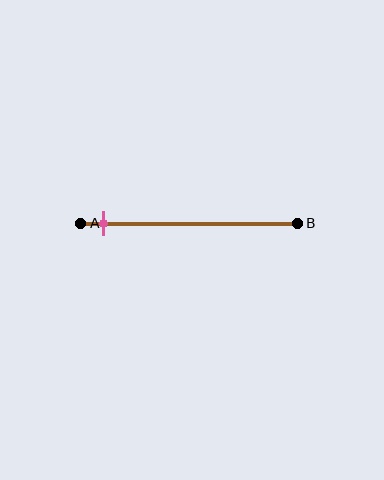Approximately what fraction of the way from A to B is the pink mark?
The pink mark is approximately 10% of the way from A to B.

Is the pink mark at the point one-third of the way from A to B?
No, the mark is at about 10% from A, not at the 33% one-third point.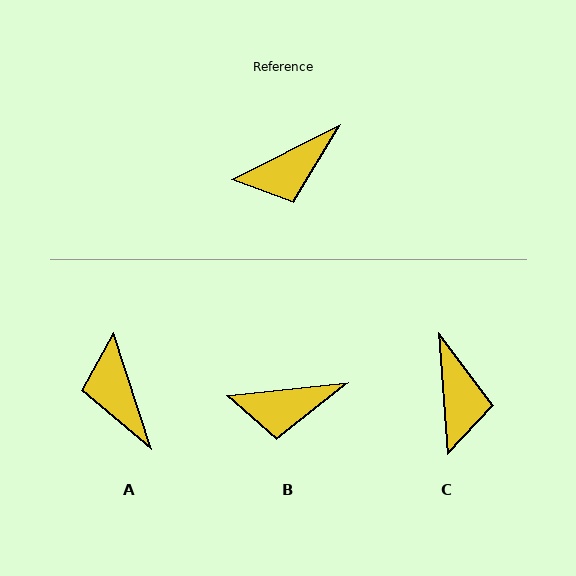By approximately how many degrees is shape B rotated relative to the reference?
Approximately 21 degrees clockwise.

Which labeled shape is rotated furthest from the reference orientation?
A, about 99 degrees away.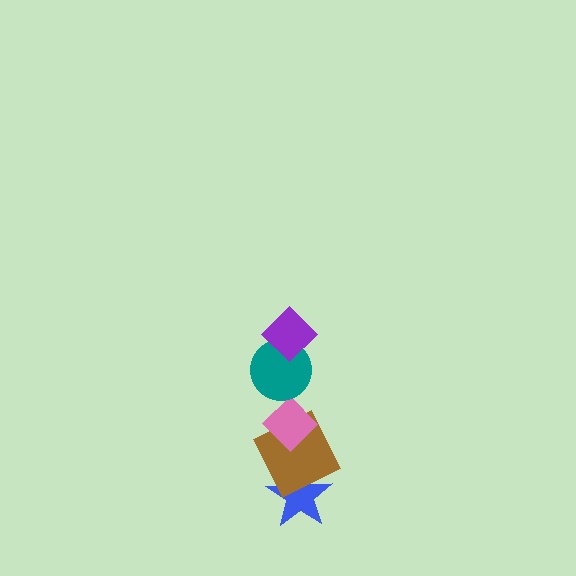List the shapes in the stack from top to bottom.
From top to bottom: the purple diamond, the teal circle, the pink diamond, the brown square, the blue star.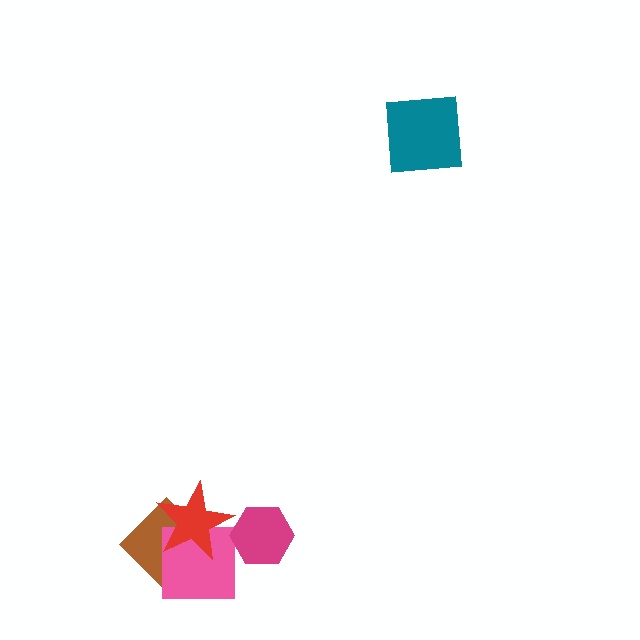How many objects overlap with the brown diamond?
2 objects overlap with the brown diamond.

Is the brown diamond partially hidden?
Yes, it is partially covered by another shape.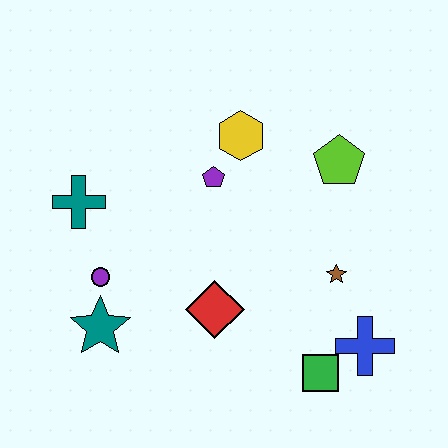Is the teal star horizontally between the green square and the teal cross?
Yes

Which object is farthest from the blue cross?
The teal cross is farthest from the blue cross.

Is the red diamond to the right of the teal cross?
Yes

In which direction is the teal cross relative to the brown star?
The teal cross is to the left of the brown star.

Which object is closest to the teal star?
The purple circle is closest to the teal star.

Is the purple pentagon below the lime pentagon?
Yes